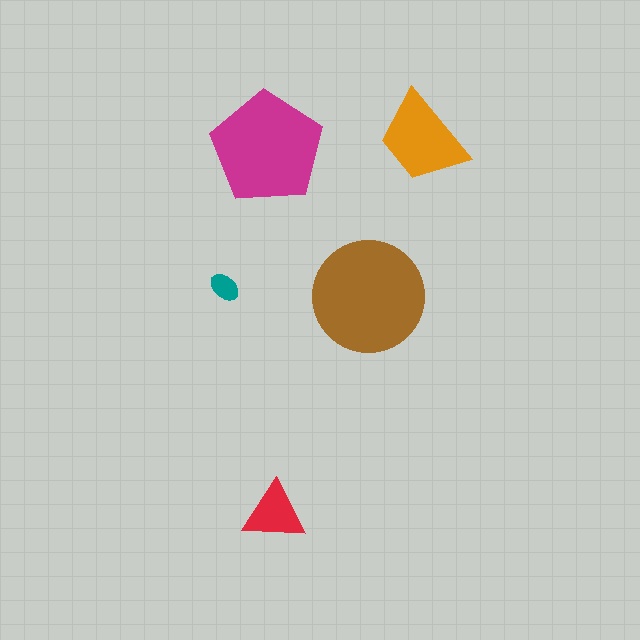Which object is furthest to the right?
The orange trapezoid is rightmost.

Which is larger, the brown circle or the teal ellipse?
The brown circle.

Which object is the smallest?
The teal ellipse.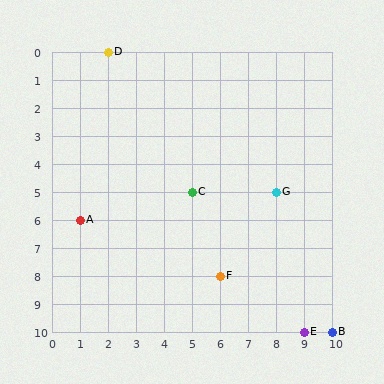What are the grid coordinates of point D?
Point D is at grid coordinates (2, 0).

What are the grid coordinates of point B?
Point B is at grid coordinates (10, 10).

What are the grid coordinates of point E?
Point E is at grid coordinates (9, 10).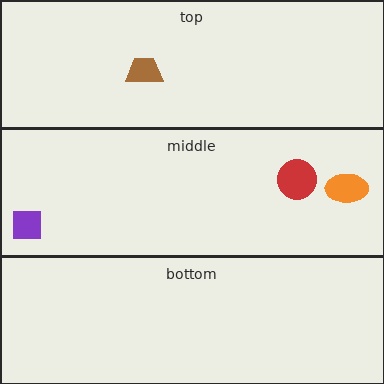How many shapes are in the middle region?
3.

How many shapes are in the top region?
1.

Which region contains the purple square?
The middle region.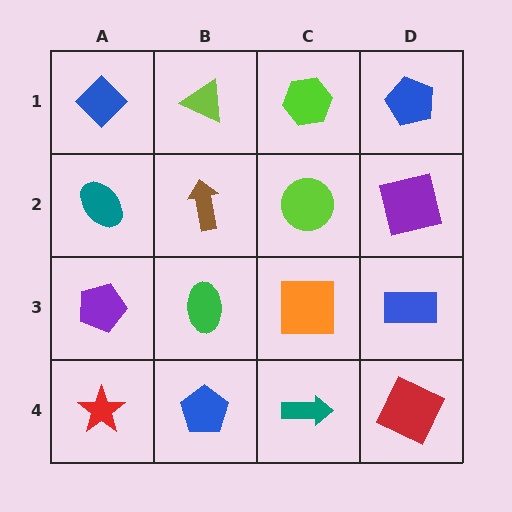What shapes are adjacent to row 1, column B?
A brown arrow (row 2, column B), a blue diamond (row 1, column A), a lime hexagon (row 1, column C).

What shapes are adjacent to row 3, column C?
A lime circle (row 2, column C), a teal arrow (row 4, column C), a green ellipse (row 3, column B), a blue rectangle (row 3, column D).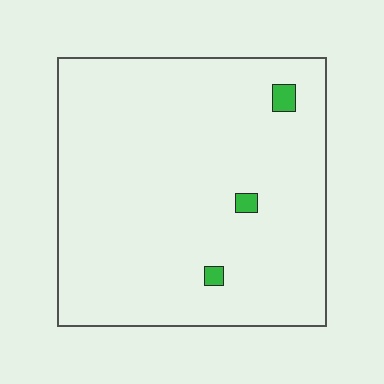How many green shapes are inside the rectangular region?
3.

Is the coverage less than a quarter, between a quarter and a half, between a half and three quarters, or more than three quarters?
Less than a quarter.